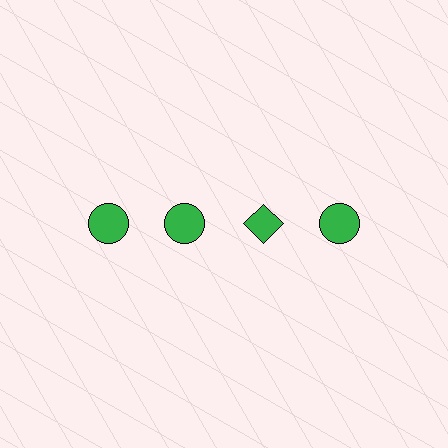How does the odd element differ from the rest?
It has a different shape: diamond instead of circle.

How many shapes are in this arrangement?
There are 4 shapes arranged in a grid pattern.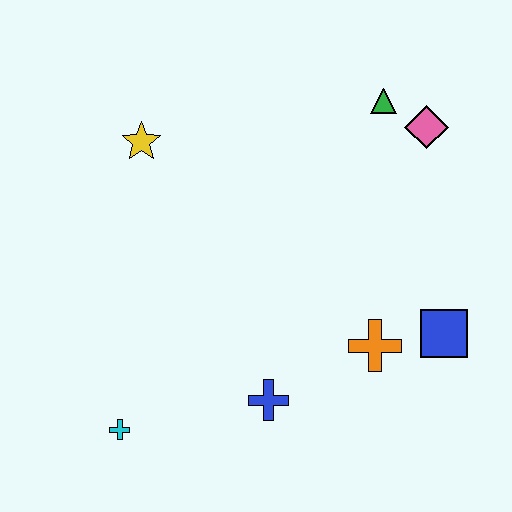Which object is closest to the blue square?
The orange cross is closest to the blue square.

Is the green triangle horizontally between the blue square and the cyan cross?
Yes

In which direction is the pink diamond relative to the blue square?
The pink diamond is above the blue square.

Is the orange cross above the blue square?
No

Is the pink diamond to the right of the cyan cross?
Yes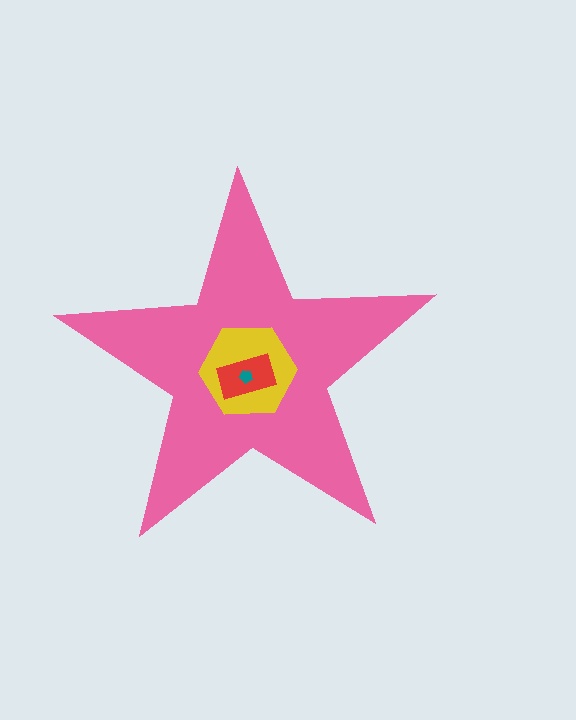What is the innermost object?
The teal pentagon.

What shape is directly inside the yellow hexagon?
The red rectangle.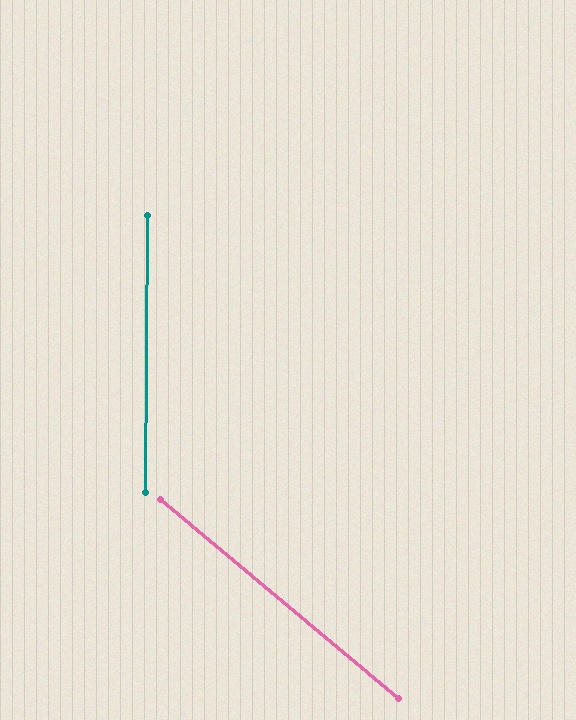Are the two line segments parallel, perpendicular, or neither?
Neither parallel nor perpendicular — they differ by about 50°.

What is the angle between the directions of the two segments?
Approximately 50 degrees.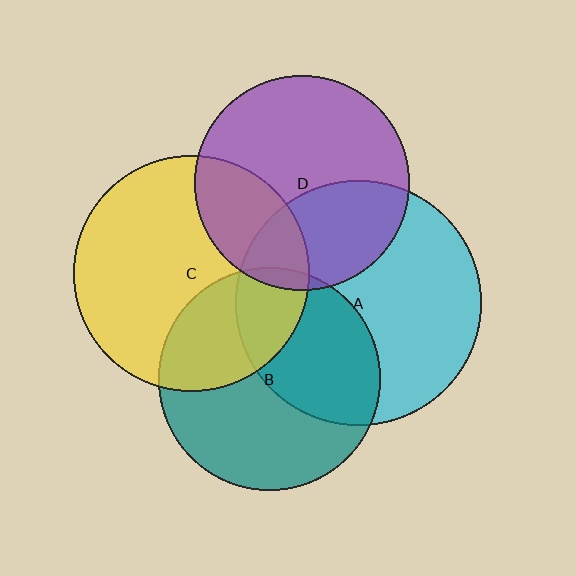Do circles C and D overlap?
Yes.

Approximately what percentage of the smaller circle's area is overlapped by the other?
Approximately 25%.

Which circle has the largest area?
Circle A (cyan).